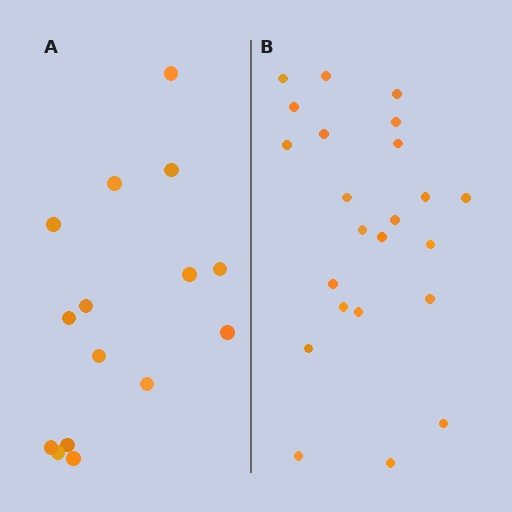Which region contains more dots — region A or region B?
Region B (the right region) has more dots.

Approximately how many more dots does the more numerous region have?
Region B has roughly 8 or so more dots than region A.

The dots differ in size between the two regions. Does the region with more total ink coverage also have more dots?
No. Region A has more total ink coverage because its dots are larger, but region B actually contains more individual dots. Total area can be misleading — the number of items is what matters here.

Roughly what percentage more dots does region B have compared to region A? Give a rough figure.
About 55% more.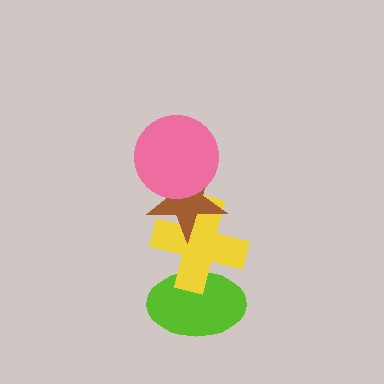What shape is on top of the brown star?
The pink circle is on top of the brown star.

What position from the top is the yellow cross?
The yellow cross is 3rd from the top.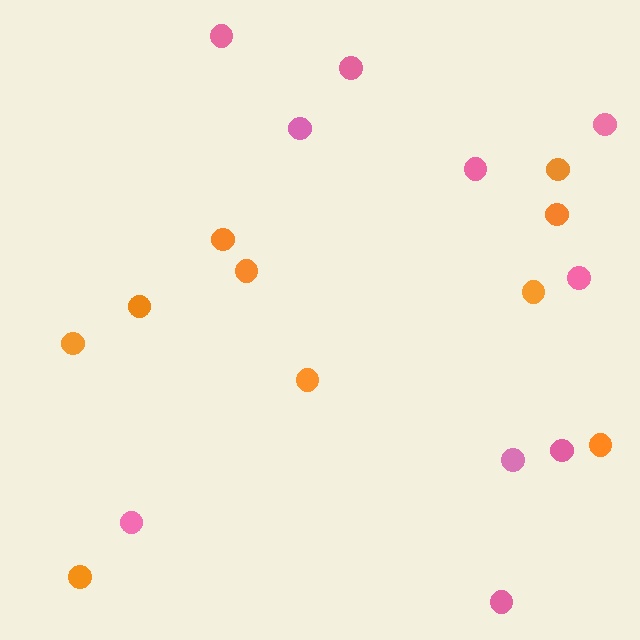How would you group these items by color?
There are 2 groups: one group of pink circles (10) and one group of orange circles (10).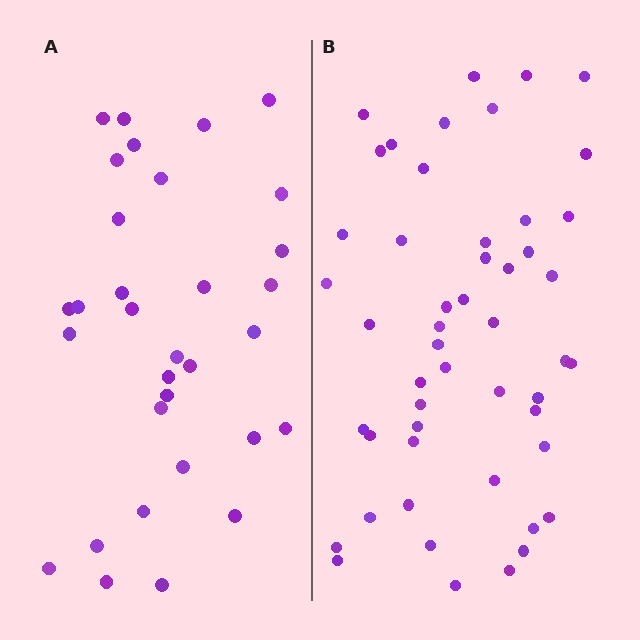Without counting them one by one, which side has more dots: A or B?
Region B (the right region) has more dots.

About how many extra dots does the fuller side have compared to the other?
Region B has approximately 20 more dots than region A.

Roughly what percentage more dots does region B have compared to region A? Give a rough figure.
About 55% more.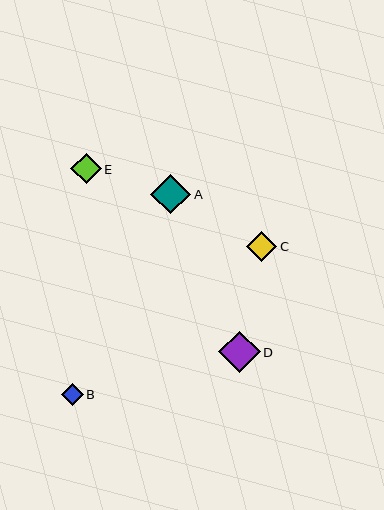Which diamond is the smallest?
Diamond B is the smallest with a size of approximately 22 pixels.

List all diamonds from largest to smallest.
From largest to smallest: D, A, E, C, B.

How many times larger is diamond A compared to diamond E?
Diamond A is approximately 1.3 times the size of diamond E.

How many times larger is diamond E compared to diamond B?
Diamond E is approximately 1.4 times the size of diamond B.